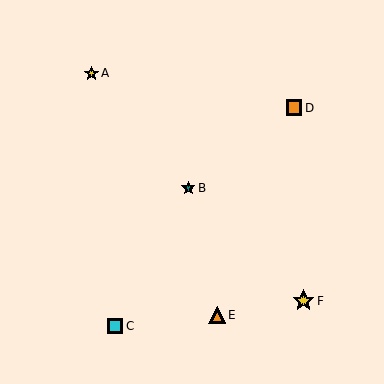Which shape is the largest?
The yellow star (labeled F) is the largest.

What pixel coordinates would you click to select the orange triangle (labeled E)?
Click at (217, 315) to select the orange triangle E.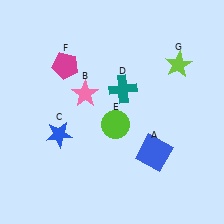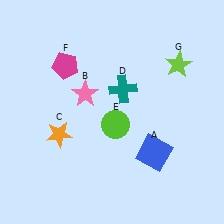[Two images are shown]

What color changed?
The star (C) changed from blue in Image 1 to orange in Image 2.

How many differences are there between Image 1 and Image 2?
There is 1 difference between the two images.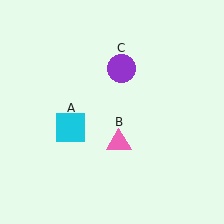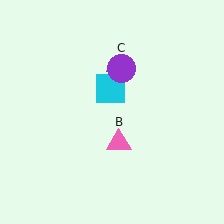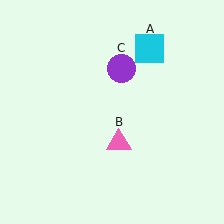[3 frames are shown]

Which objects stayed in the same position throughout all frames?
Pink triangle (object B) and purple circle (object C) remained stationary.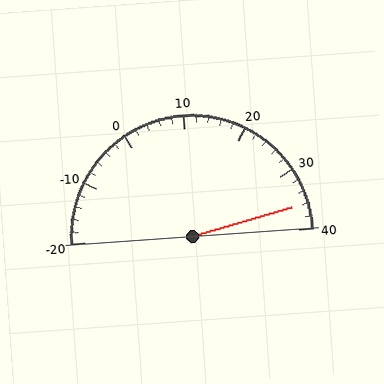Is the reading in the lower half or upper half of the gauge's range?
The reading is in the upper half of the range (-20 to 40).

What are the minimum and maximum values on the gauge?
The gauge ranges from -20 to 40.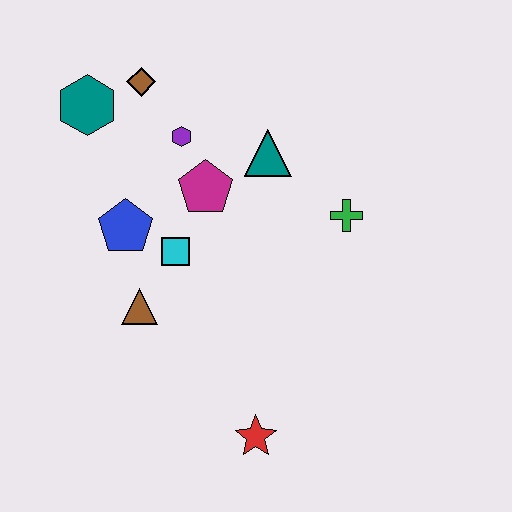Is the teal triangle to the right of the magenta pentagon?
Yes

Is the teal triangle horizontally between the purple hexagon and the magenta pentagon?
No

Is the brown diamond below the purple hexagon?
No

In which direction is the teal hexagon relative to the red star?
The teal hexagon is above the red star.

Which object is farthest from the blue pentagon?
The red star is farthest from the blue pentagon.